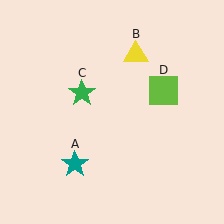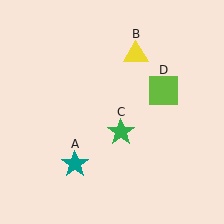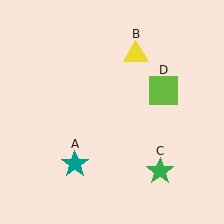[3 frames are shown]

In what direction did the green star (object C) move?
The green star (object C) moved down and to the right.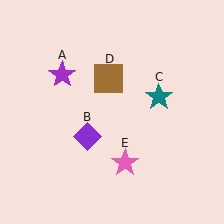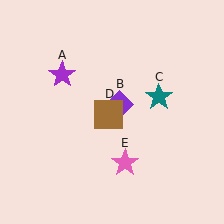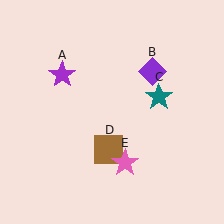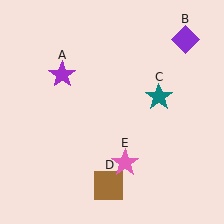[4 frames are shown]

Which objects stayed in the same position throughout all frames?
Purple star (object A) and teal star (object C) and pink star (object E) remained stationary.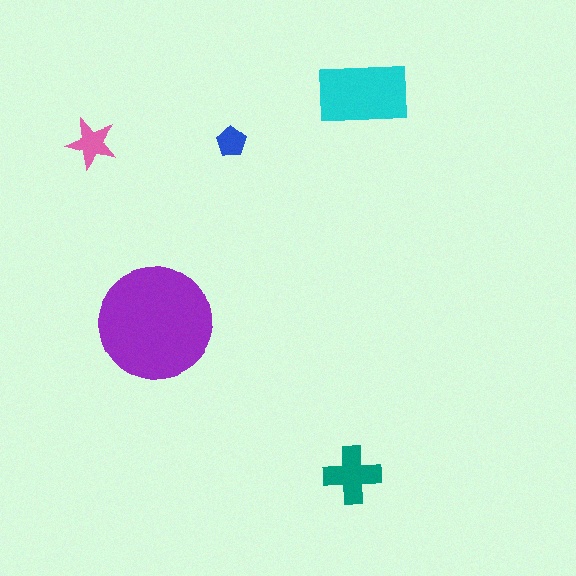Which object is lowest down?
The teal cross is bottommost.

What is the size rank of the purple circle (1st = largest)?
1st.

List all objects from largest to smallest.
The purple circle, the cyan rectangle, the teal cross, the pink star, the blue pentagon.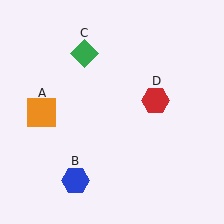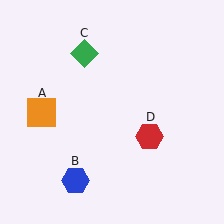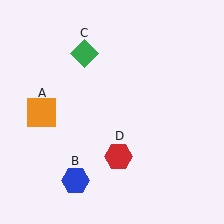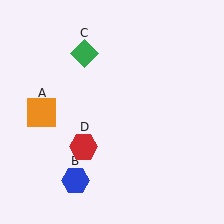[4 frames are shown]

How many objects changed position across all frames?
1 object changed position: red hexagon (object D).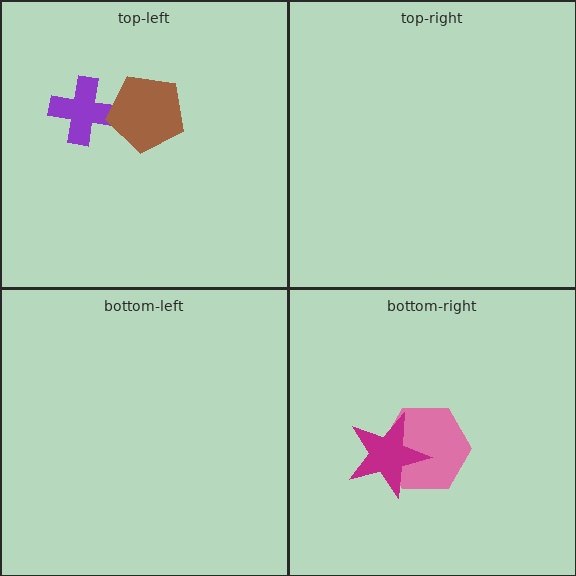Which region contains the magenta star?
The bottom-right region.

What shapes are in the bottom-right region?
The pink hexagon, the magenta star.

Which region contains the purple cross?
The top-left region.